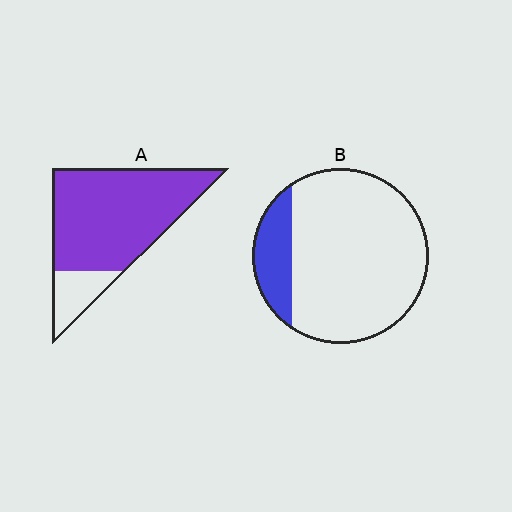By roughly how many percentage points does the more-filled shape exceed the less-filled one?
By roughly 65 percentage points (A over B).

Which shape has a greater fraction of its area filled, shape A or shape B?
Shape A.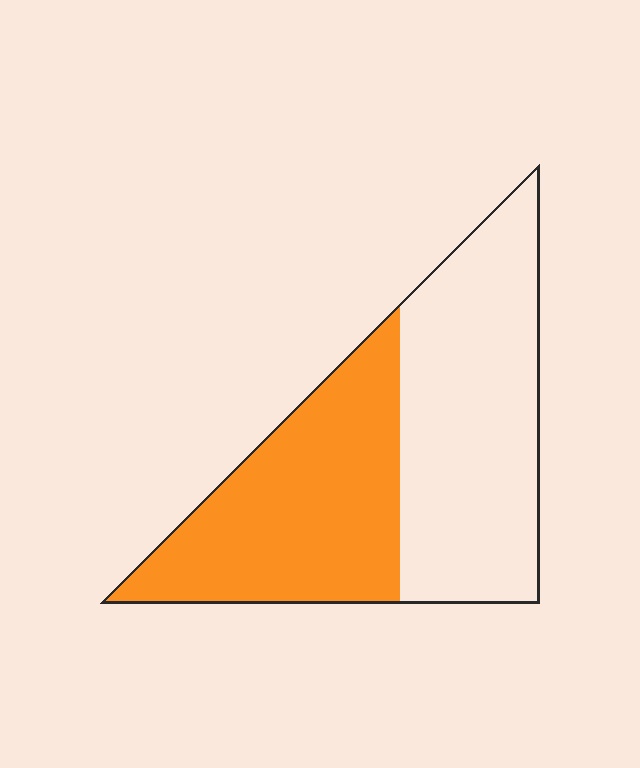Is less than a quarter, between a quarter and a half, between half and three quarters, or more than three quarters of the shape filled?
Between a quarter and a half.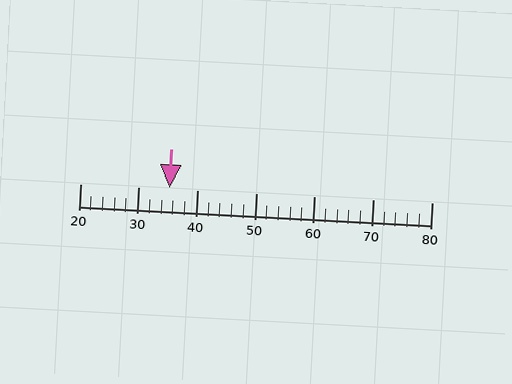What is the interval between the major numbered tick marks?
The major tick marks are spaced 10 units apart.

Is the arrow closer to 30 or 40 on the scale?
The arrow is closer to 40.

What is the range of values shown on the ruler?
The ruler shows values from 20 to 80.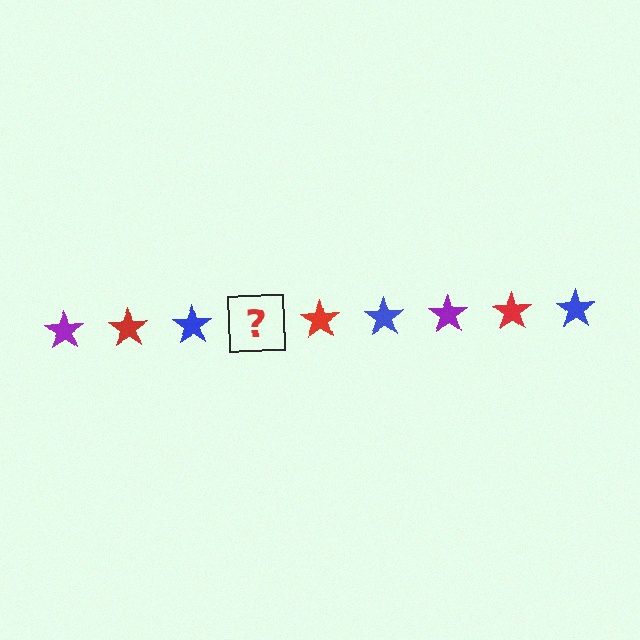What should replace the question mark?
The question mark should be replaced with a purple star.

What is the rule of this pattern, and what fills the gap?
The rule is that the pattern cycles through purple, red, blue stars. The gap should be filled with a purple star.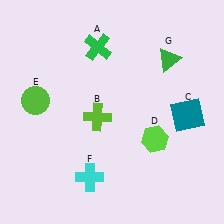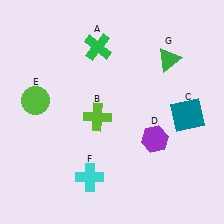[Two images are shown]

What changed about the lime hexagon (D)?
In Image 1, D is lime. In Image 2, it changed to purple.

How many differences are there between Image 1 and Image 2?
There is 1 difference between the two images.